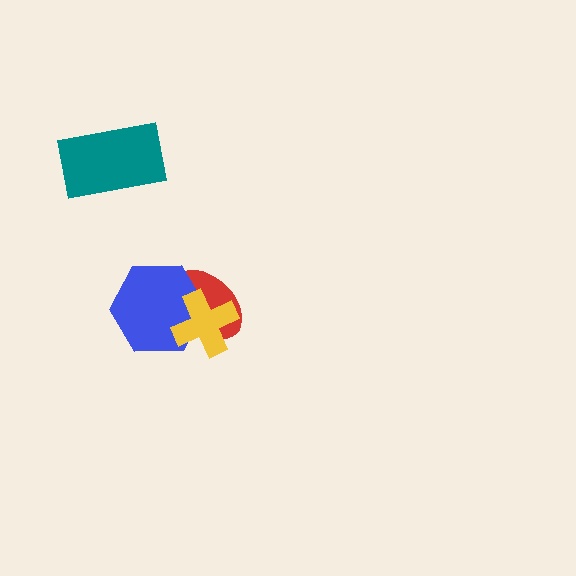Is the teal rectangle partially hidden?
No, no other shape covers it.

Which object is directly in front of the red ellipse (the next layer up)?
The blue hexagon is directly in front of the red ellipse.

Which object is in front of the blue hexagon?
The yellow cross is in front of the blue hexagon.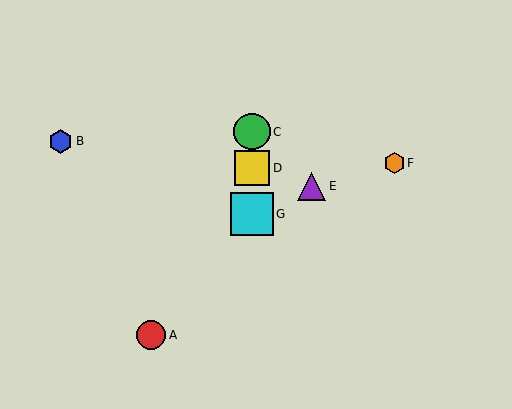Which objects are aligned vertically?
Objects C, D, G are aligned vertically.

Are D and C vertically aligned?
Yes, both are at x≈252.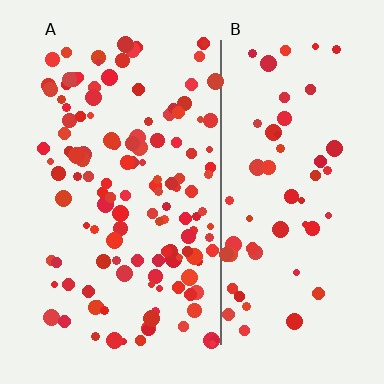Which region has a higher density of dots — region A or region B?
A (the left).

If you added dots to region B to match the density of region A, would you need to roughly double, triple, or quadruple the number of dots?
Approximately double.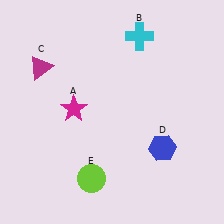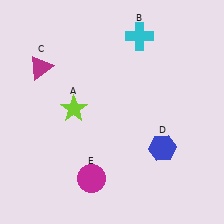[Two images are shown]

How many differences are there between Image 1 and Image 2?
There are 2 differences between the two images.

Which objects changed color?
A changed from magenta to lime. E changed from lime to magenta.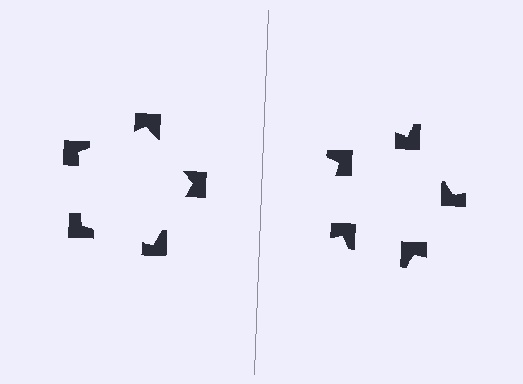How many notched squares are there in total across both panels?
10 — 5 on each side.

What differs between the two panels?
The notched squares are positioned identically on both sides; only the wedge orientations differ. On the left they align to a pentagon; on the right they are misaligned.